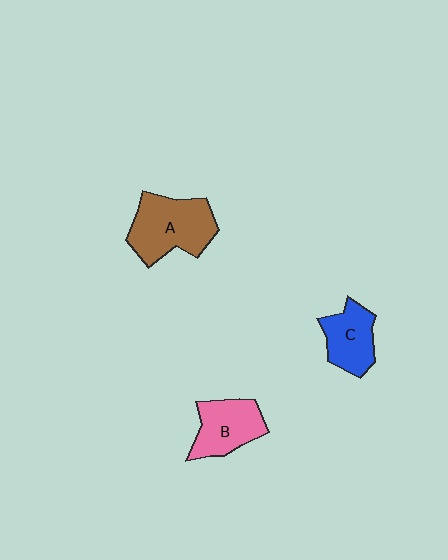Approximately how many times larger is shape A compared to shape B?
Approximately 1.4 times.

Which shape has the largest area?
Shape A (brown).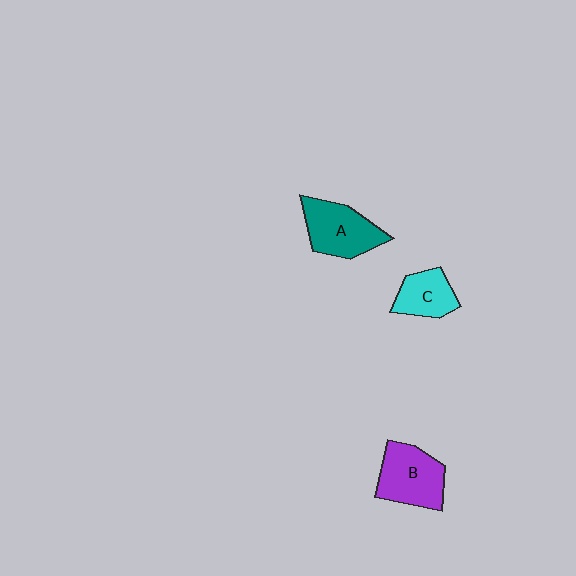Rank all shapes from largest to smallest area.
From largest to smallest: B (purple), A (teal), C (cyan).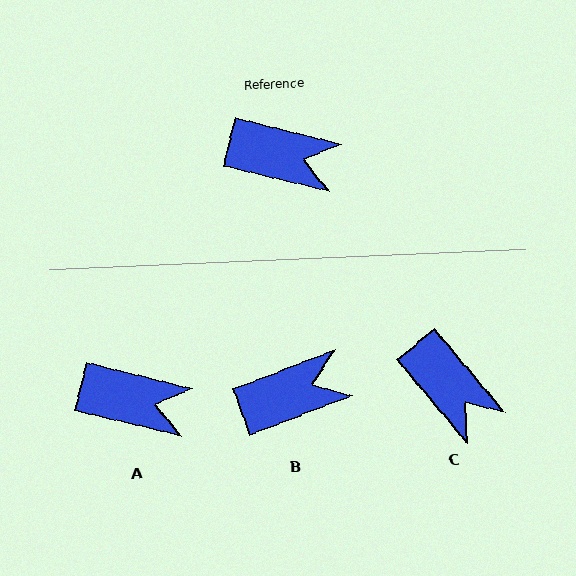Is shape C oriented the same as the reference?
No, it is off by about 36 degrees.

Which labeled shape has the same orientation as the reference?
A.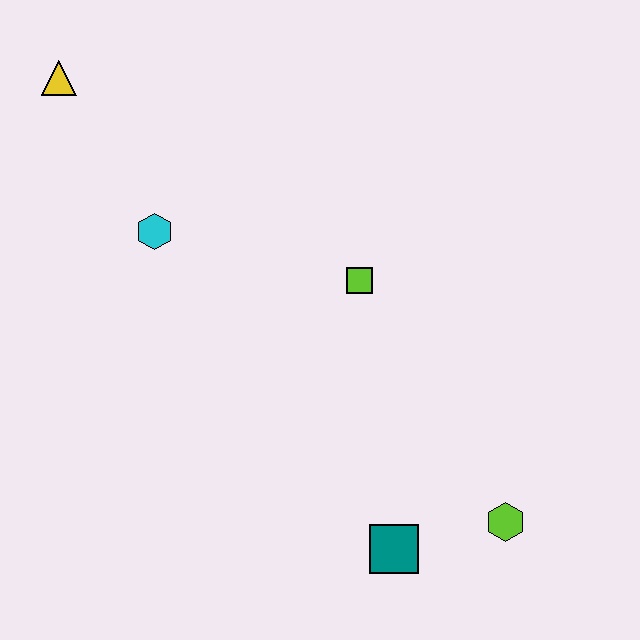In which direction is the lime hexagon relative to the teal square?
The lime hexagon is to the right of the teal square.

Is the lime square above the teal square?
Yes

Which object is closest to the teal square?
The lime hexagon is closest to the teal square.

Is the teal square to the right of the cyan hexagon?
Yes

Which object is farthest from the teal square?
The yellow triangle is farthest from the teal square.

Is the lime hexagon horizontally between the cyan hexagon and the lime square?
No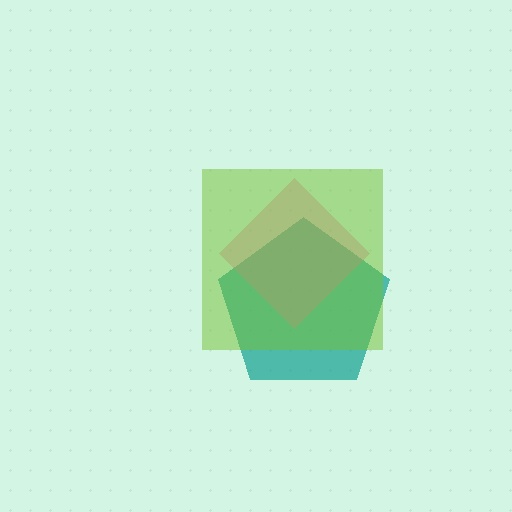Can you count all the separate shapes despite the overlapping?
Yes, there are 3 separate shapes.